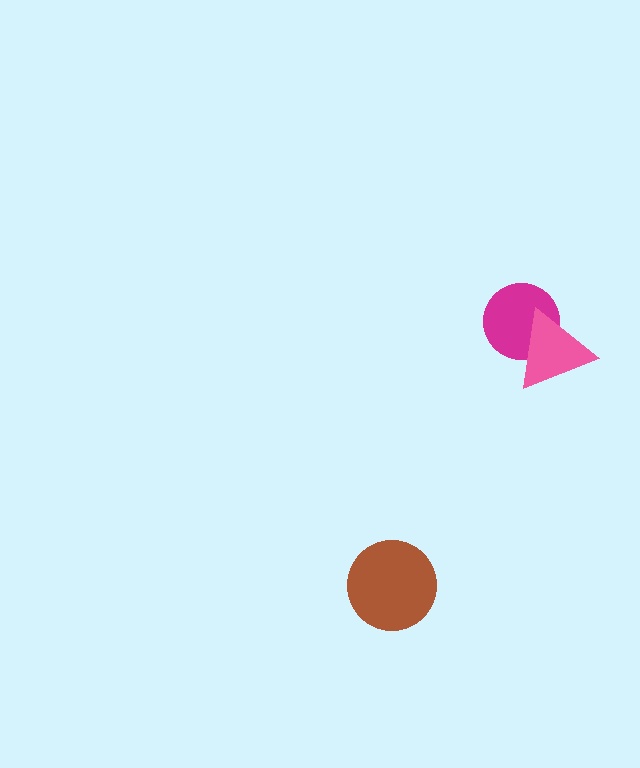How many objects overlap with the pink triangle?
1 object overlaps with the pink triangle.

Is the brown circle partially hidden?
No, no other shape covers it.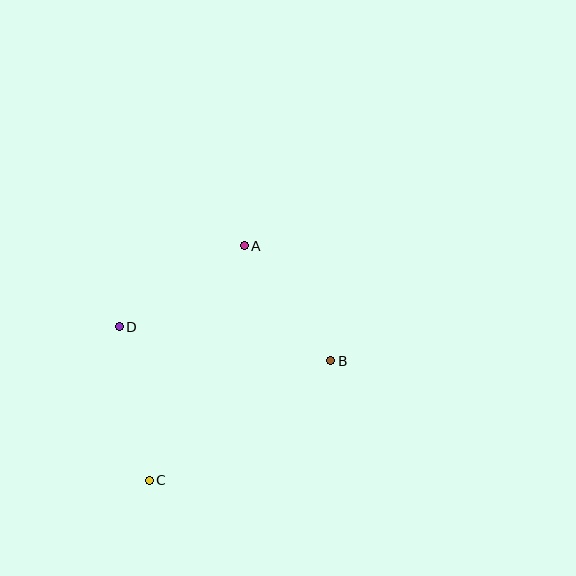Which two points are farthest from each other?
Points A and C are farthest from each other.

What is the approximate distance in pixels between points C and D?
The distance between C and D is approximately 156 pixels.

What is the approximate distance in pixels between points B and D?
The distance between B and D is approximately 214 pixels.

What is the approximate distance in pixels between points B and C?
The distance between B and C is approximately 217 pixels.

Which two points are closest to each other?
Points A and B are closest to each other.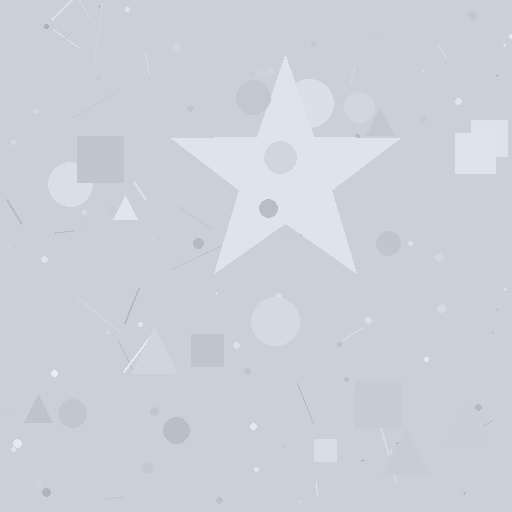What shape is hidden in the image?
A star is hidden in the image.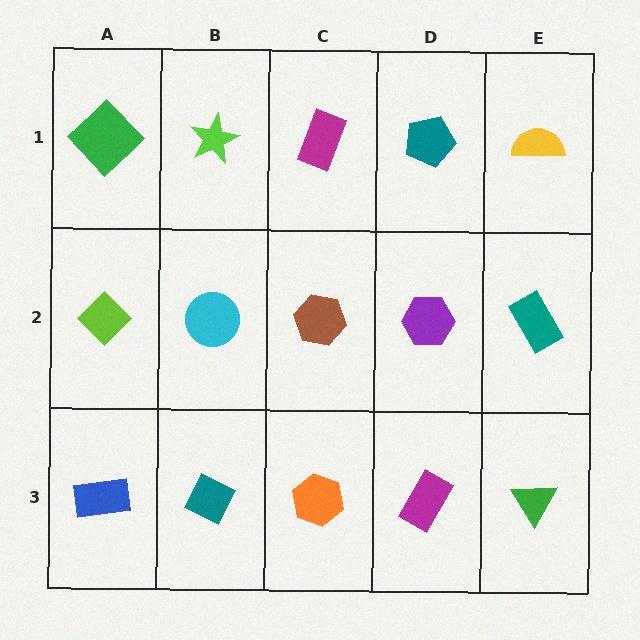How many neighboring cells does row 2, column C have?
4.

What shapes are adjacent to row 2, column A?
A green diamond (row 1, column A), a blue rectangle (row 3, column A), a cyan circle (row 2, column B).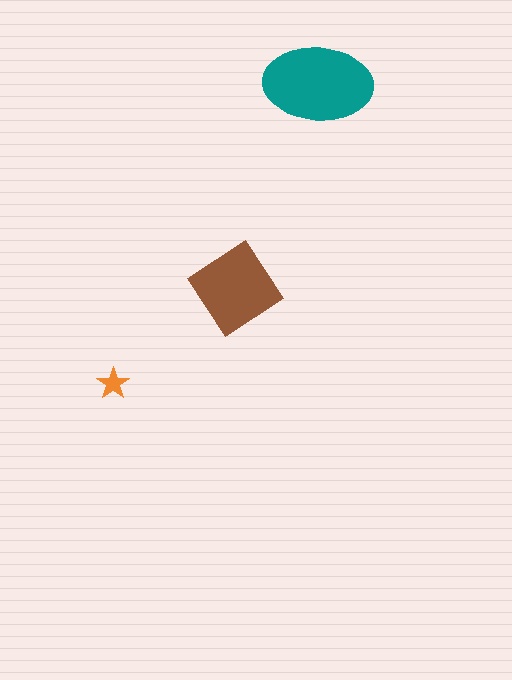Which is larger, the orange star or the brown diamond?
The brown diamond.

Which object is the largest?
The teal ellipse.